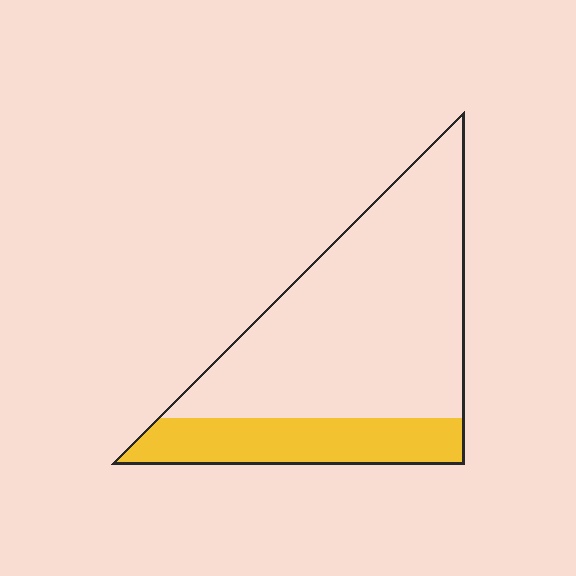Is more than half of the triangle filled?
No.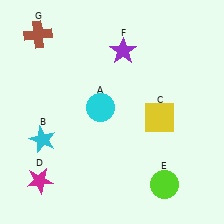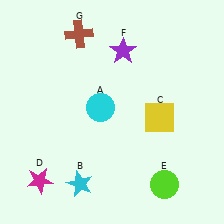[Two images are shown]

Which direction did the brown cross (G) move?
The brown cross (G) moved right.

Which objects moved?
The objects that moved are: the cyan star (B), the brown cross (G).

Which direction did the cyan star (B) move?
The cyan star (B) moved down.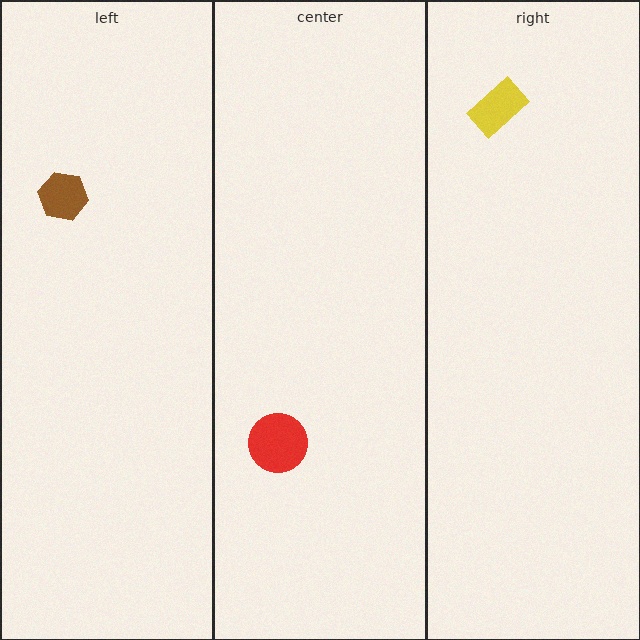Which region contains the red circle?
The center region.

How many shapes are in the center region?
1.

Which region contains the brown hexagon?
The left region.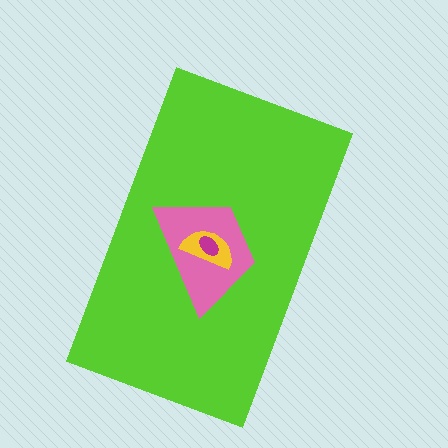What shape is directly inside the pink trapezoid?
The yellow semicircle.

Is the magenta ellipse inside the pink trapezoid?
Yes.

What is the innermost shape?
The magenta ellipse.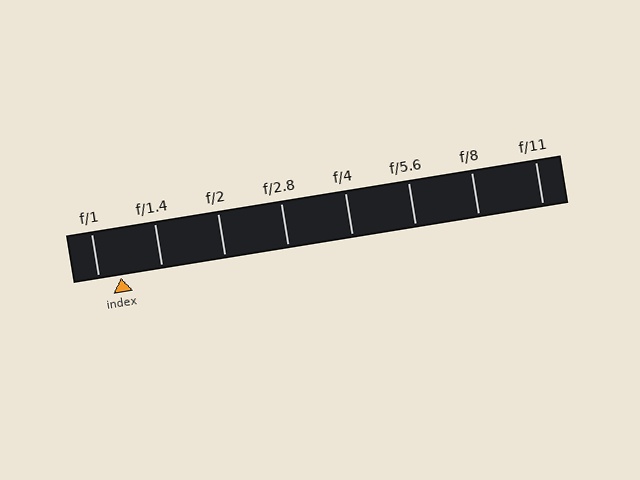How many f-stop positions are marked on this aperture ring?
There are 8 f-stop positions marked.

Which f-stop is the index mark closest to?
The index mark is closest to f/1.